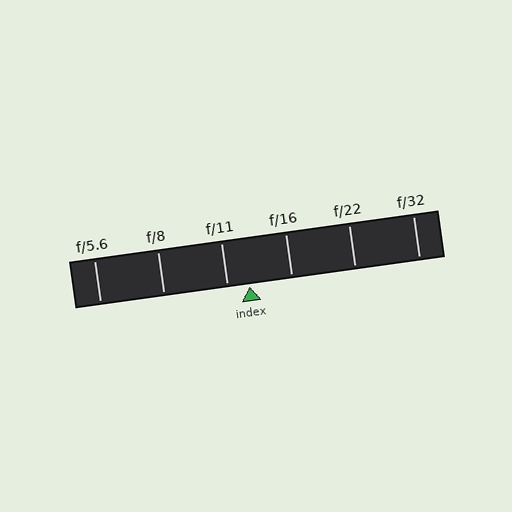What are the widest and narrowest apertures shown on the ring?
The widest aperture shown is f/5.6 and the narrowest is f/32.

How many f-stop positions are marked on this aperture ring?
There are 6 f-stop positions marked.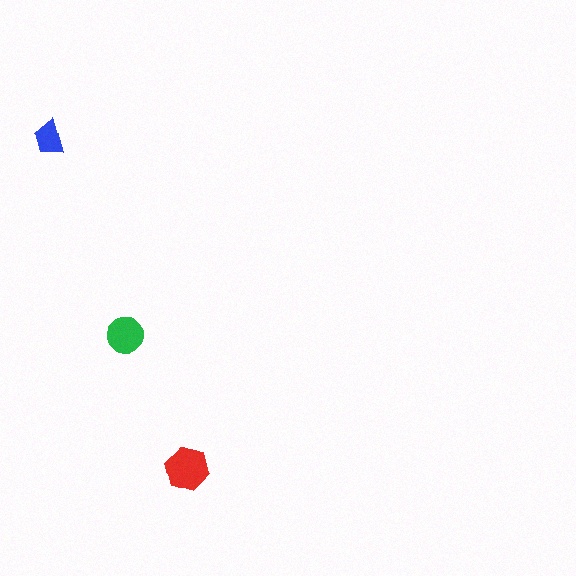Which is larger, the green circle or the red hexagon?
The red hexagon.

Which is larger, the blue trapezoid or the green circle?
The green circle.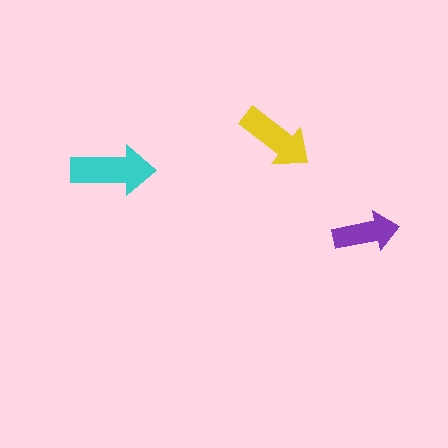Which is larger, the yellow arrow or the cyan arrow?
The cyan one.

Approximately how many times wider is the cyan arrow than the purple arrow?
About 1.5 times wider.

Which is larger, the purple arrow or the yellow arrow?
The yellow one.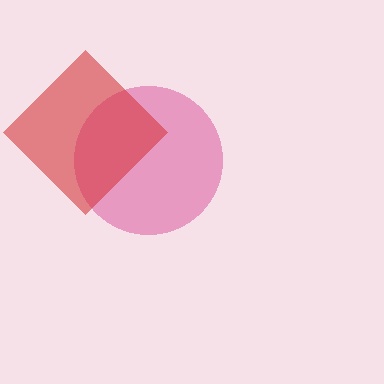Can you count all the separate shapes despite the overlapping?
Yes, there are 2 separate shapes.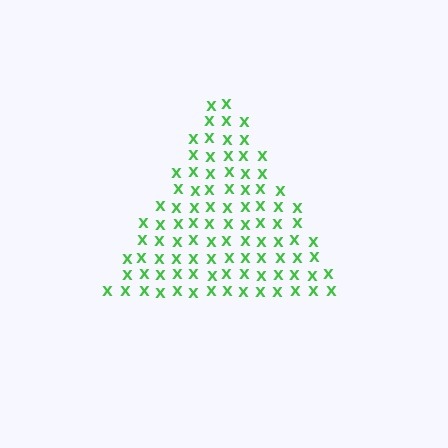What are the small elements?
The small elements are letter X's.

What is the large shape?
The large shape is a triangle.